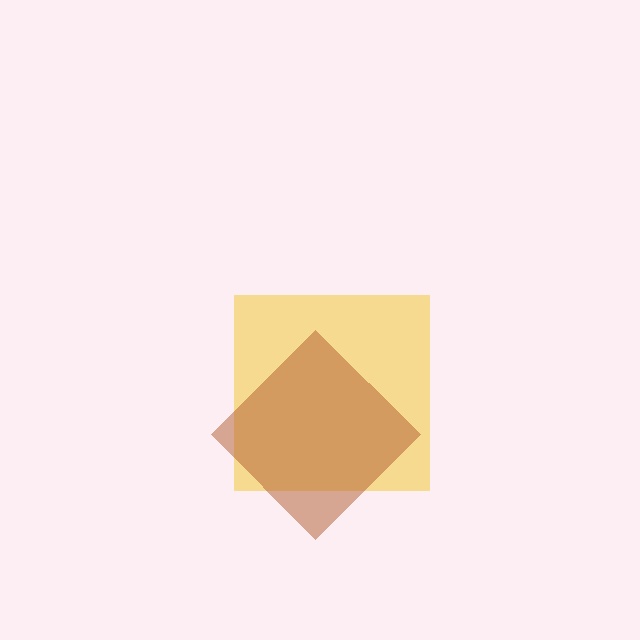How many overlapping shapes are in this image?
There are 2 overlapping shapes in the image.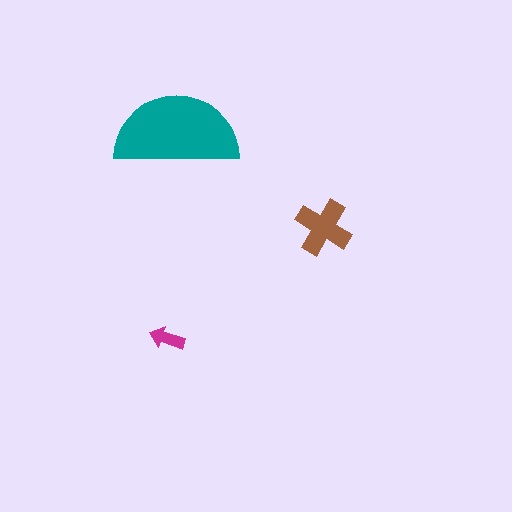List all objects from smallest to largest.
The magenta arrow, the brown cross, the teal semicircle.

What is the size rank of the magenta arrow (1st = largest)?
3rd.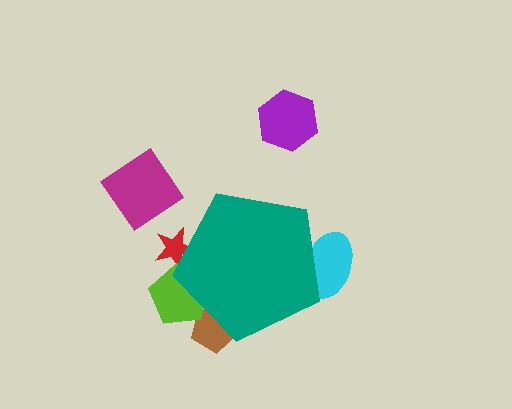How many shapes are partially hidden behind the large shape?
4 shapes are partially hidden.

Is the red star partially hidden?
Yes, the red star is partially hidden behind the teal pentagon.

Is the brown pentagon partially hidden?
Yes, the brown pentagon is partially hidden behind the teal pentagon.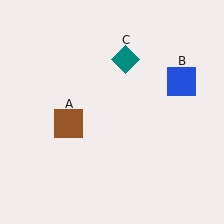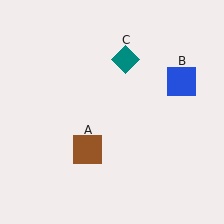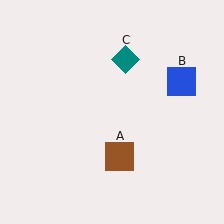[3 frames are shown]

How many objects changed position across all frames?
1 object changed position: brown square (object A).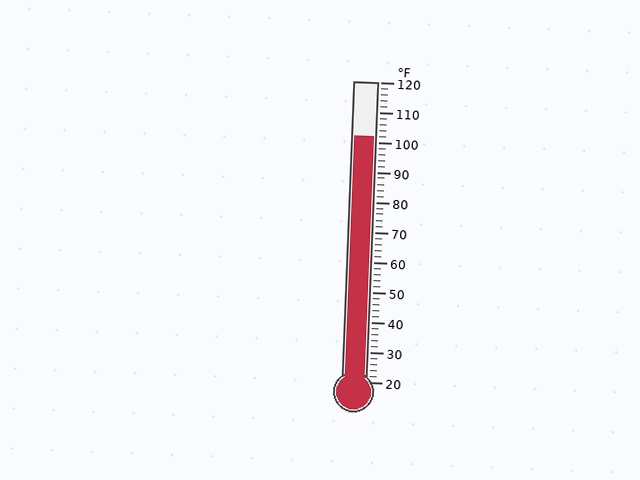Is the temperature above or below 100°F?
The temperature is above 100°F.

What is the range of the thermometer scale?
The thermometer scale ranges from 20°F to 120°F.